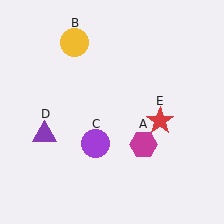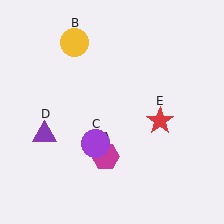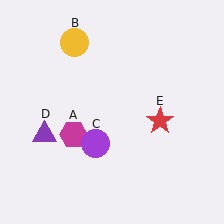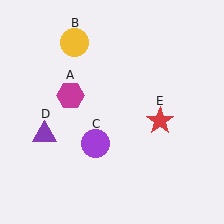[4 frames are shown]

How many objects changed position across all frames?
1 object changed position: magenta hexagon (object A).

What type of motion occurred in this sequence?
The magenta hexagon (object A) rotated clockwise around the center of the scene.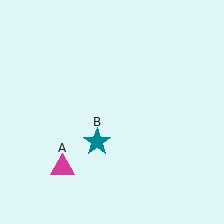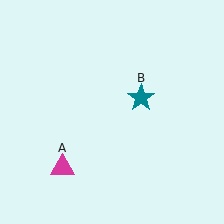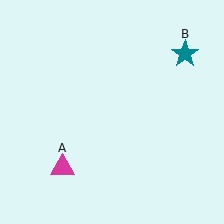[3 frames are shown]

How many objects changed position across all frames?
1 object changed position: teal star (object B).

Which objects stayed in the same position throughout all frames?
Magenta triangle (object A) remained stationary.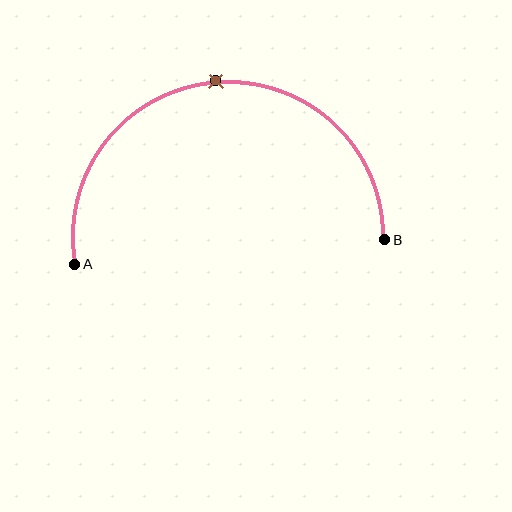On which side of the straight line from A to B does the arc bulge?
The arc bulges above the straight line connecting A and B.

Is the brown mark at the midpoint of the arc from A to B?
Yes. The brown mark lies on the arc at equal arc-length from both A and B — it is the arc midpoint.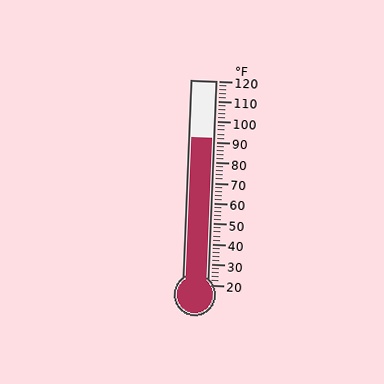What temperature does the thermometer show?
The thermometer shows approximately 92°F.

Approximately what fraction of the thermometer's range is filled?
The thermometer is filled to approximately 70% of its range.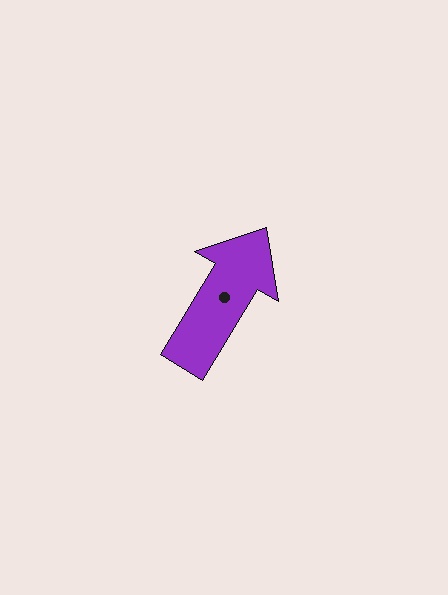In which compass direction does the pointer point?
Northeast.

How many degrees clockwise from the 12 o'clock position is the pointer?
Approximately 31 degrees.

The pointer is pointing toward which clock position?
Roughly 1 o'clock.